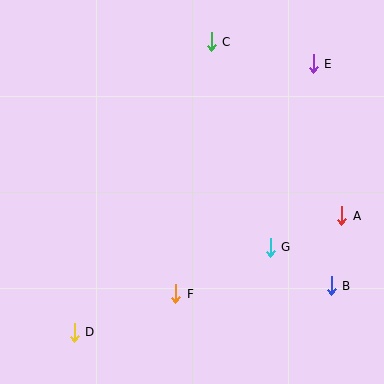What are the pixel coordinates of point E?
Point E is at (313, 64).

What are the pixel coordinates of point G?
Point G is at (270, 247).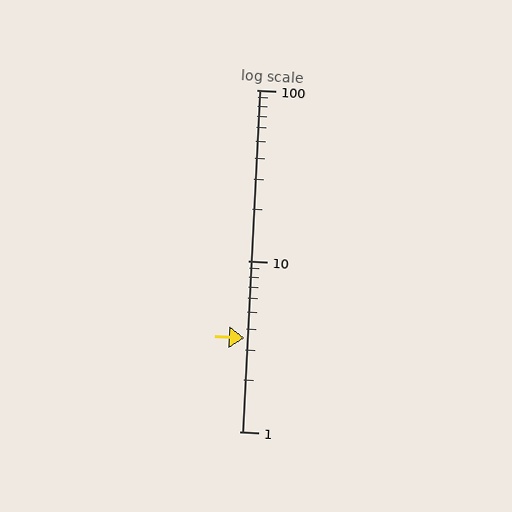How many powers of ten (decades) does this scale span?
The scale spans 2 decades, from 1 to 100.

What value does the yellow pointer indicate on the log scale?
The pointer indicates approximately 3.5.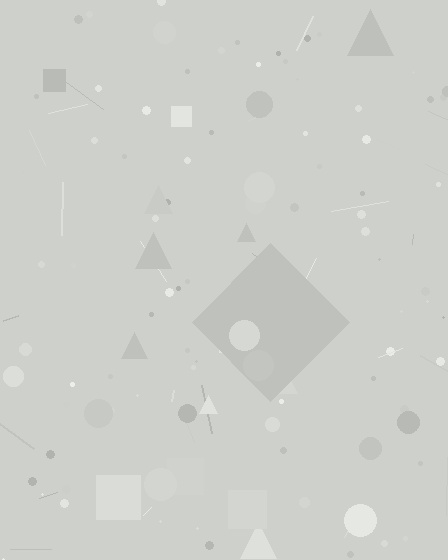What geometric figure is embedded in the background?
A diamond is embedded in the background.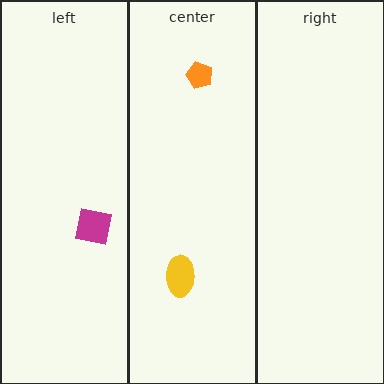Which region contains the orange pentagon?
The center region.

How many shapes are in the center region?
2.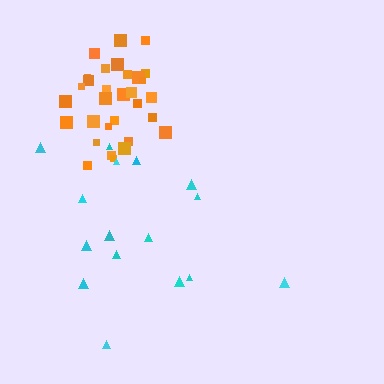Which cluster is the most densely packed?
Orange.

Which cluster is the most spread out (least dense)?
Cyan.